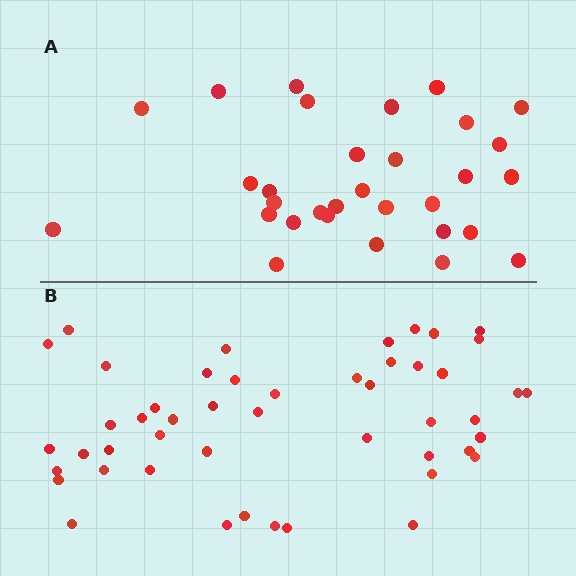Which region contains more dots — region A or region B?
Region B (the bottom region) has more dots.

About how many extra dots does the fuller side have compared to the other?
Region B has approximately 15 more dots than region A.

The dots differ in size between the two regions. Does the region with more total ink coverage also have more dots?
No. Region A has more total ink coverage because its dots are larger, but region B actually contains more individual dots. Total area can be misleading — the number of items is what matters here.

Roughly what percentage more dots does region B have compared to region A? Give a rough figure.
About 55% more.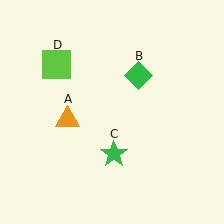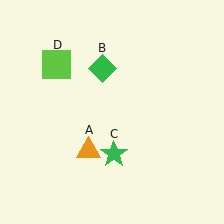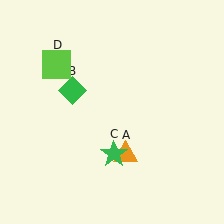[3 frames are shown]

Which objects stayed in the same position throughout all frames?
Green star (object C) and lime square (object D) remained stationary.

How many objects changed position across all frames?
2 objects changed position: orange triangle (object A), green diamond (object B).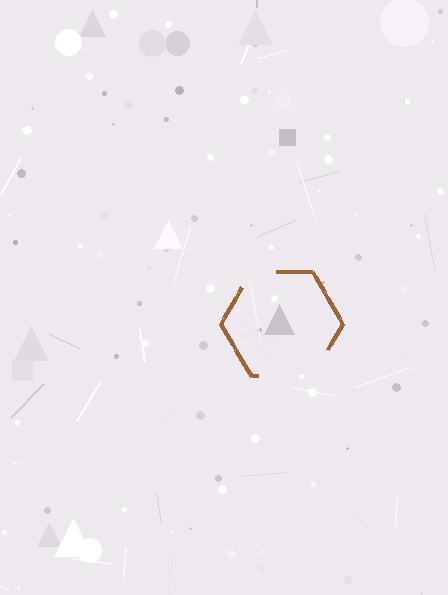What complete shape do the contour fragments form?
The contour fragments form a hexagon.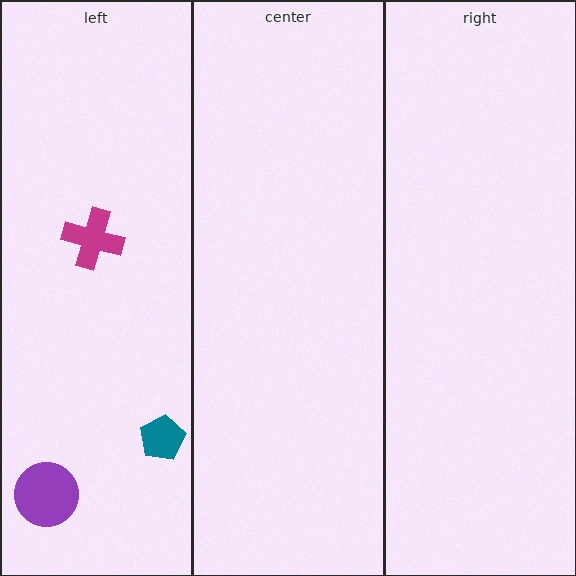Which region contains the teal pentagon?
The left region.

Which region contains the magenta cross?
The left region.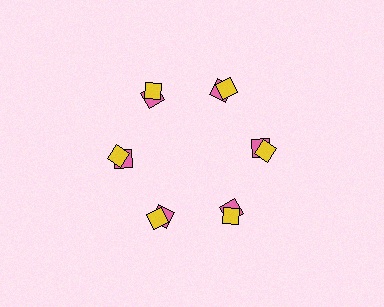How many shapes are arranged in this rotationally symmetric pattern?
There are 12 shapes, arranged in 6 groups of 2.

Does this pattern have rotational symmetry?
Yes, this pattern has 6-fold rotational symmetry. It looks the same after rotating 60 degrees around the center.